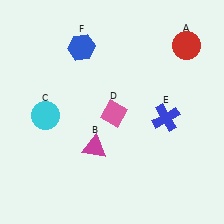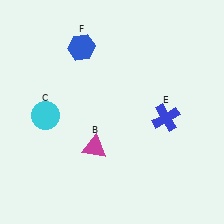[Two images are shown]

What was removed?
The pink diamond (D), the red circle (A) were removed in Image 2.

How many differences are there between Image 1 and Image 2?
There are 2 differences between the two images.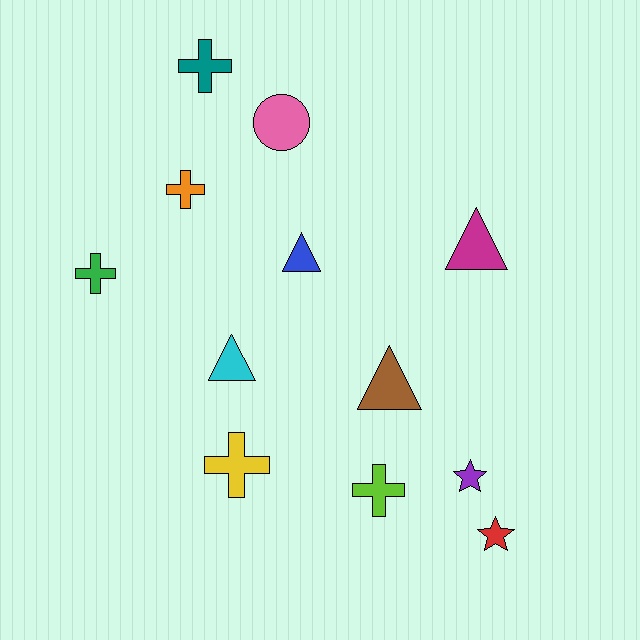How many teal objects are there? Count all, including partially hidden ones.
There is 1 teal object.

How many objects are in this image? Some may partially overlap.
There are 12 objects.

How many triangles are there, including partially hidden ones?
There are 4 triangles.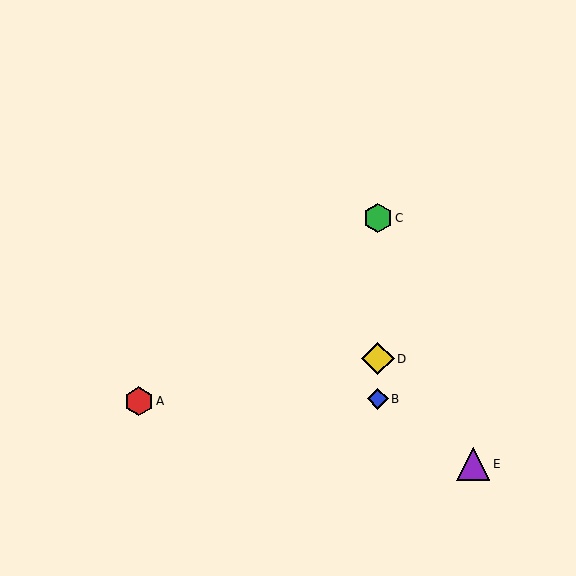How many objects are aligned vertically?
3 objects (B, C, D) are aligned vertically.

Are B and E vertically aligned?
No, B is at x≈378 and E is at x≈473.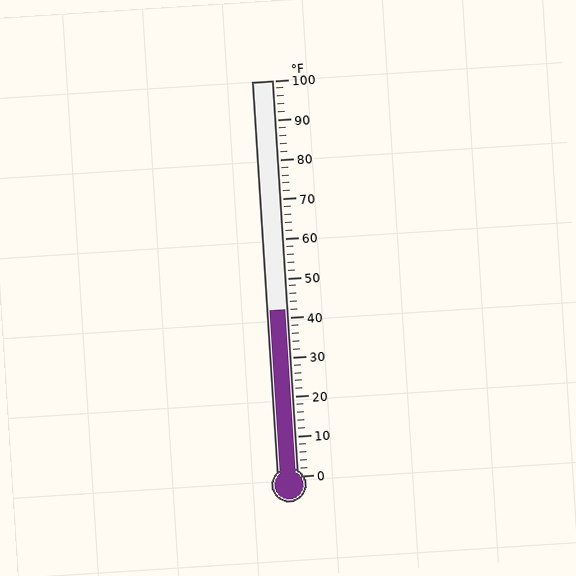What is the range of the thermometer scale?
The thermometer scale ranges from 0°F to 100°F.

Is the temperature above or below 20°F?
The temperature is above 20°F.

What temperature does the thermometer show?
The thermometer shows approximately 42°F.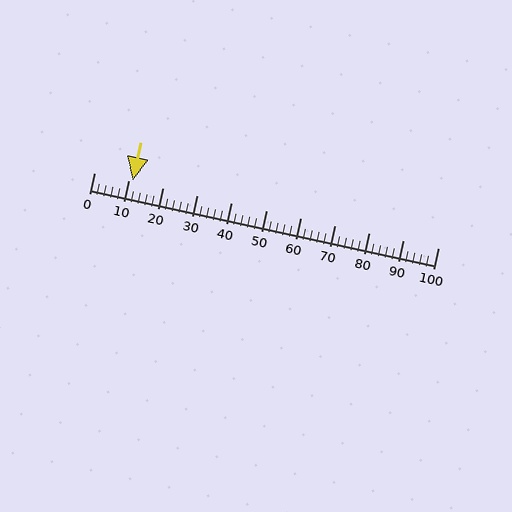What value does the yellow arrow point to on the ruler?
The yellow arrow points to approximately 11.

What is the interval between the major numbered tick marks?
The major tick marks are spaced 10 units apart.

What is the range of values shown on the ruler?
The ruler shows values from 0 to 100.